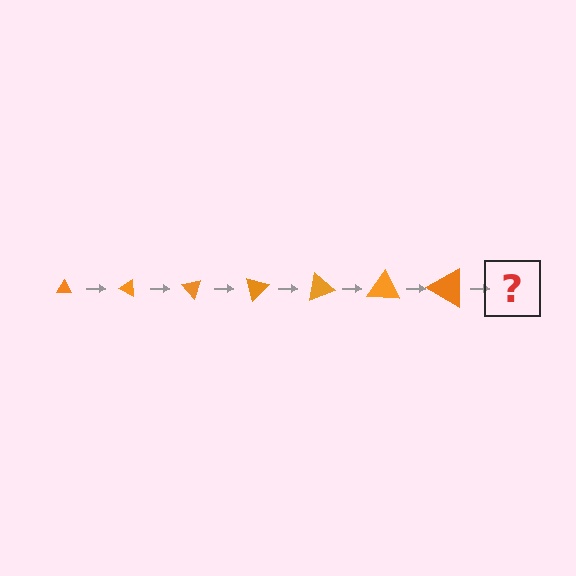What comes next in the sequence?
The next element should be a triangle, larger than the previous one and rotated 175 degrees from the start.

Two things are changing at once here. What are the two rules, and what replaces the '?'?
The two rules are that the triangle grows larger each step and it rotates 25 degrees each step. The '?' should be a triangle, larger than the previous one and rotated 175 degrees from the start.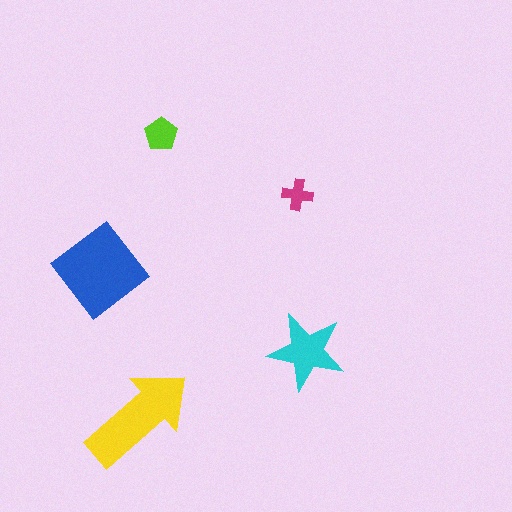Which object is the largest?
The blue diamond.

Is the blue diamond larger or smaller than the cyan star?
Larger.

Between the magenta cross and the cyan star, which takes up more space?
The cyan star.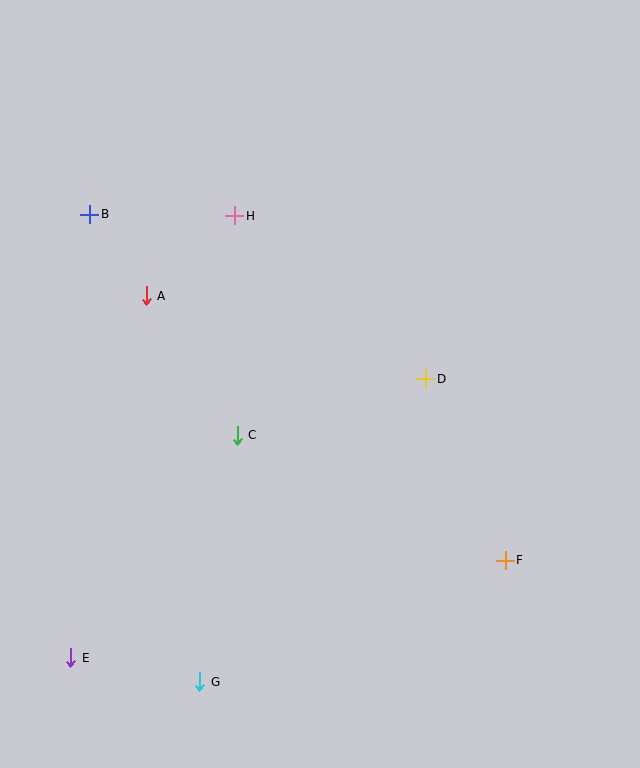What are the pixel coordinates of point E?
Point E is at (71, 658).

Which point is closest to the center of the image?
Point C at (237, 435) is closest to the center.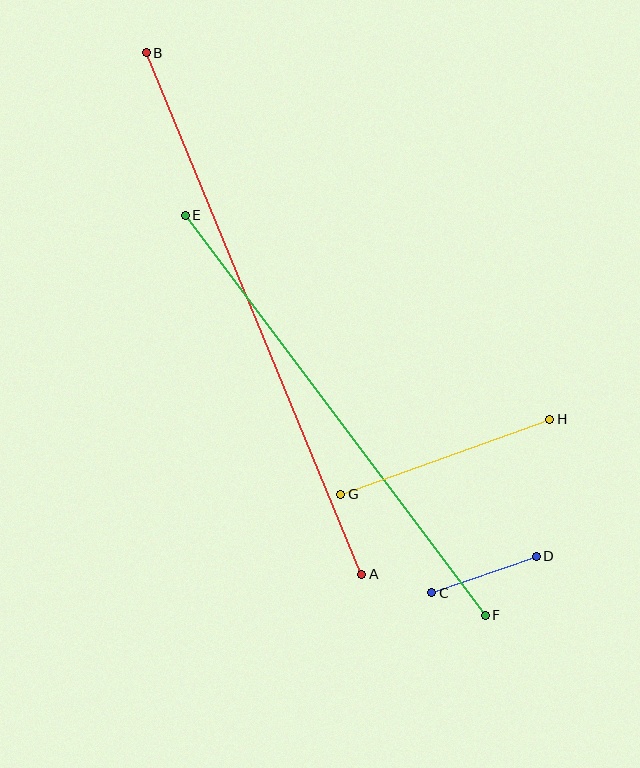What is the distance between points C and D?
The distance is approximately 111 pixels.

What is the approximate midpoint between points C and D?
The midpoint is at approximately (484, 574) pixels.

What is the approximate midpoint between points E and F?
The midpoint is at approximately (335, 415) pixels.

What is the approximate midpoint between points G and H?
The midpoint is at approximately (445, 457) pixels.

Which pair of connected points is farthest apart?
Points A and B are farthest apart.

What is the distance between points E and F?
The distance is approximately 500 pixels.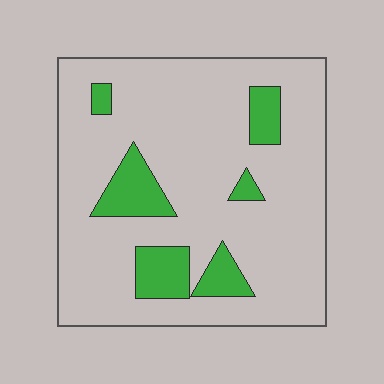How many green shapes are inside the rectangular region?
6.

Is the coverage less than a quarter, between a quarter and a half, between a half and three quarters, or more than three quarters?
Less than a quarter.